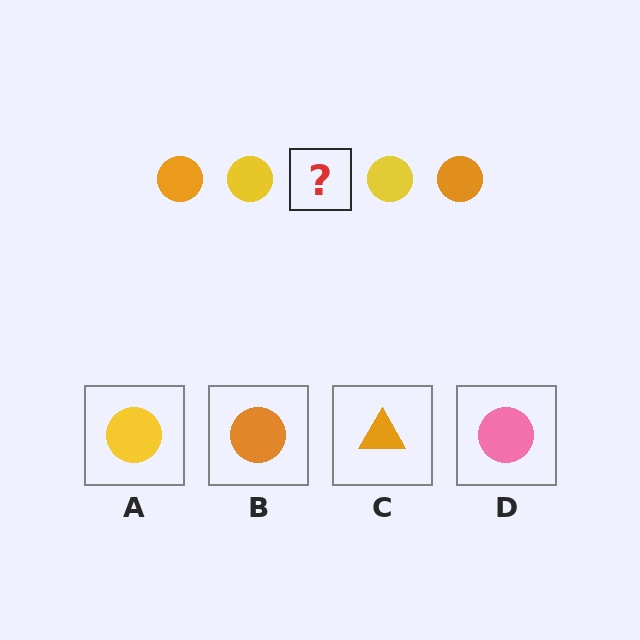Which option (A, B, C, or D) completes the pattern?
B.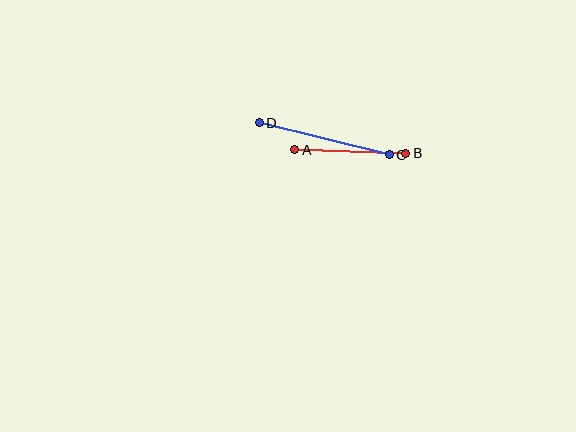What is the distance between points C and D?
The distance is approximately 134 pixels.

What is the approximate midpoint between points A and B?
The midpoint is at approximately (350, 152) pixels.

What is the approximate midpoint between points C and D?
The midpoint is at approximately (324, 139) pixels.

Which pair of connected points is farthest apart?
Points C and D are farthest apart.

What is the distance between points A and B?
The distance is approximately 111 pixels.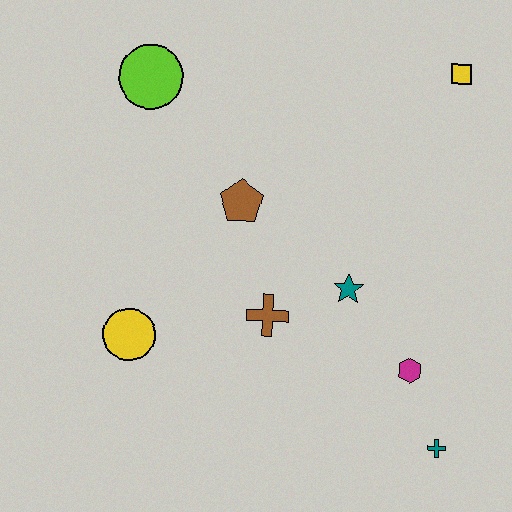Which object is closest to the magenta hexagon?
The teal cross is closest to the magenta hexagon.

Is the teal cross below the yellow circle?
Yes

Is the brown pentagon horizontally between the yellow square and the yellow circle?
Yes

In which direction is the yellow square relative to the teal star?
The yellow square is above the teal star.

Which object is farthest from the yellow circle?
The yellow square is farthest from the yellow circle.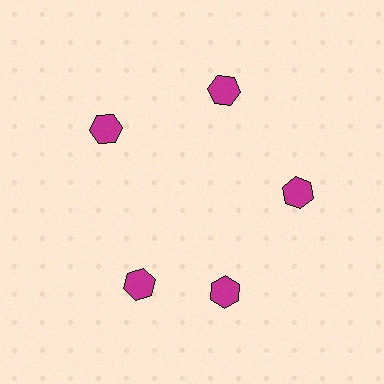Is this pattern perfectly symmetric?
No. The 5 magenta hexagons are arranged in a ring, but one element near the 8 o'clock position is rotated out of alignment along the ring, breaking the 5-fold rotational symmetry.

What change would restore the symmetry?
The symmetry would be restored by rotating it back into even spacing with its neighbors so that all 5 hexagons sit at equal angles and equal distance from the center.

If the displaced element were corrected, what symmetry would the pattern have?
It would have 5-fold rotational symmetry — the pattern would map onto itself every 72 degrees.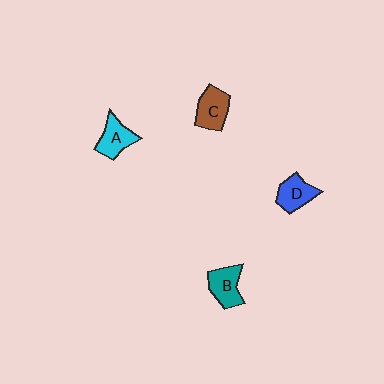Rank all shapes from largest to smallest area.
From largest to smallest: C (brown), B (teal), A (cyan), D (blue).